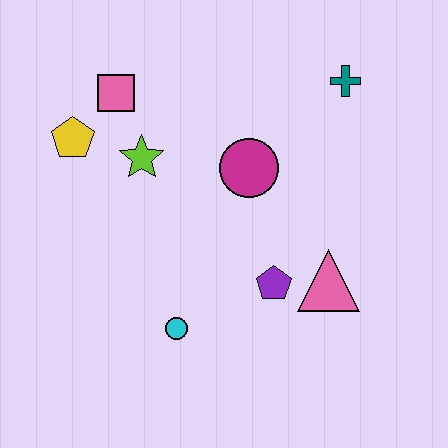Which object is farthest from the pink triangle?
The yellow pentagon is farthest from the pink triangle.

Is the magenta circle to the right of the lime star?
Yes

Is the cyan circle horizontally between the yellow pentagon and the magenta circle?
Yes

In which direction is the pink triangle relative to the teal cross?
The pink triangle is below the teal cross.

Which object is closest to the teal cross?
The magenta circle is closest to the teal cross.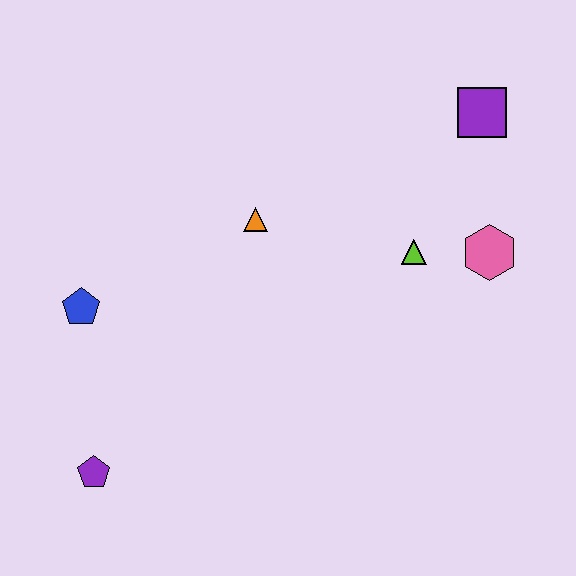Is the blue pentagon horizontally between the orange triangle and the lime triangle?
No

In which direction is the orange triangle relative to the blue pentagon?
The orange triangle is to the right of the blue pentagon.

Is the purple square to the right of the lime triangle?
Yes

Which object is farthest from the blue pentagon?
The purple square is farthest from the blue pentagon.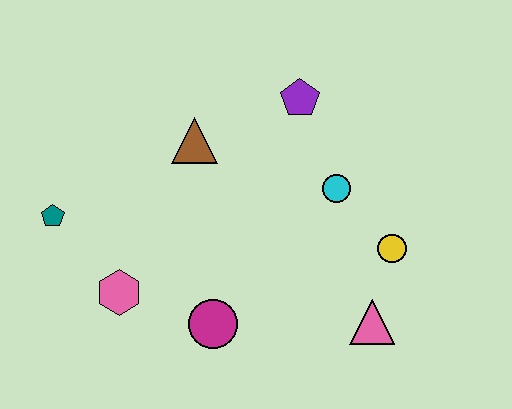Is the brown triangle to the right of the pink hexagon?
Yes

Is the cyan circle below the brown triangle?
Yes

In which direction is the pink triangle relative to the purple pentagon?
The pink triangle is below the purple pentagon.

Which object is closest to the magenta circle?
The pink hexagon is closest to the magenta circle.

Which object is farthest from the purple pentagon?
The teal pentagon is farthest from the purple pentagon.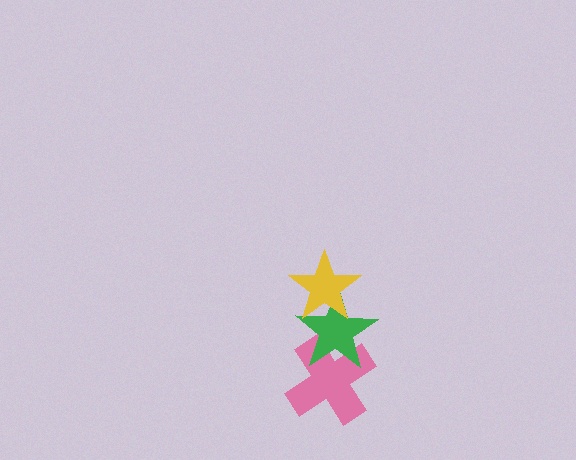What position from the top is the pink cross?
The pink cross is 3rd from the top.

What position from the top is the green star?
The green star is 2nd from the top.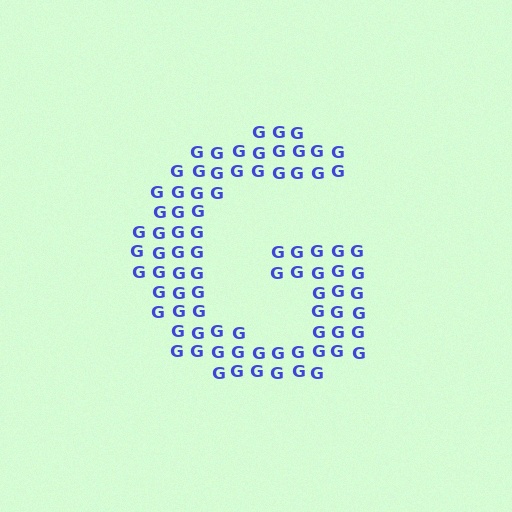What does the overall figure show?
The overall figure shows the letter G.